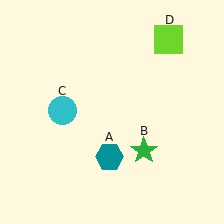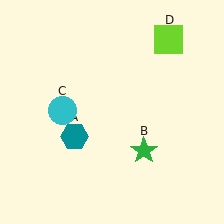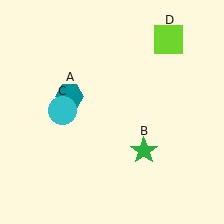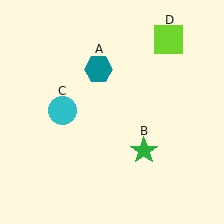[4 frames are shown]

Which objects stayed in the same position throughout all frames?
Green star (object B) and cyan circle (object C) and lime square (object D) remained stationary.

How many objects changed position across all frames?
1 object changed position: teal hexagon (object A).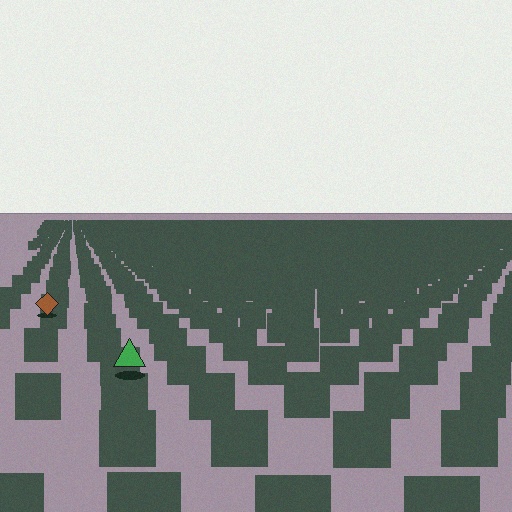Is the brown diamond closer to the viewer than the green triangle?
No. The green triangle is closer — you can tell from the texture gradient: the ground texture is coarser near it.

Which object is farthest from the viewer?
The brown diamond is farthest from the viewer. It appears smaller and the ground texture around it is denser.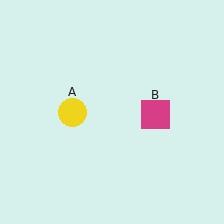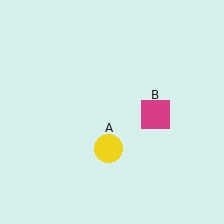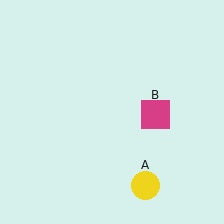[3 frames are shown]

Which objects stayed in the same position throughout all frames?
Magenta square (object B) remained stationary.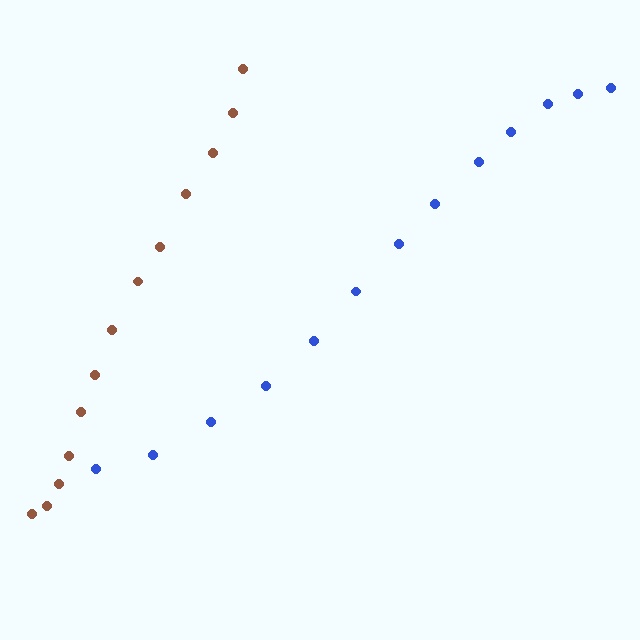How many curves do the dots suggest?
There are 2 distinct paths.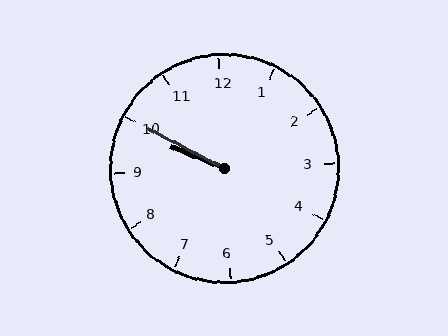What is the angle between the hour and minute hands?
Approximately 5 degrees.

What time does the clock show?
9:50.